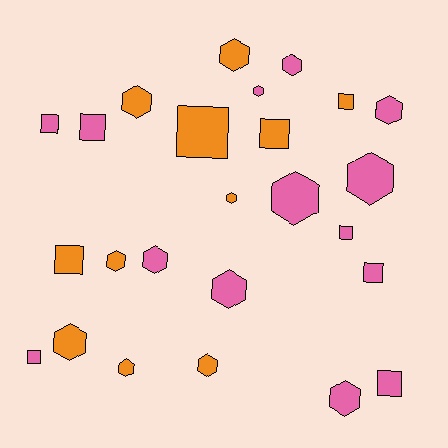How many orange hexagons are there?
There are 7 orange hexagons.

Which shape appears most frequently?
Hexagon, with 15 objects.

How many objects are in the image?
There are 25 objects.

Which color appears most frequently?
Pink, with 14 objects.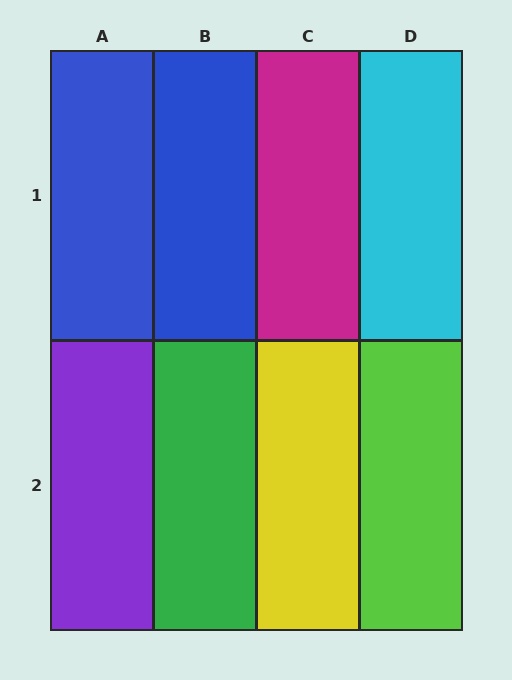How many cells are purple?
1 cell is purple.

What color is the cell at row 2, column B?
Green.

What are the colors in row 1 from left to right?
Blue, blue, magenta, cyan.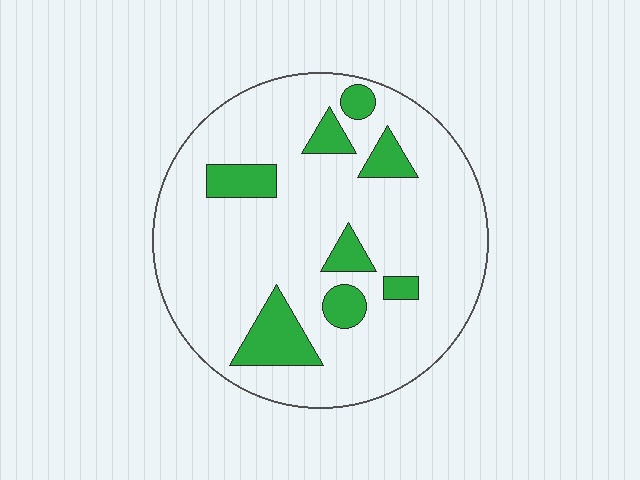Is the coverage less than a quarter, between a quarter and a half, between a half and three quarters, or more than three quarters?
Less than a quarter.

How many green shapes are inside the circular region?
8.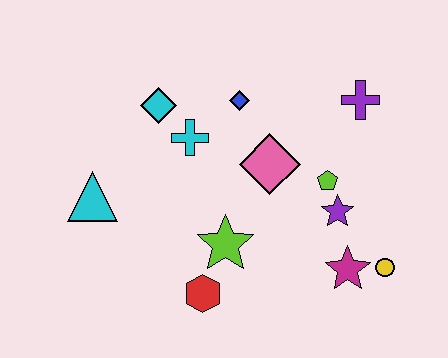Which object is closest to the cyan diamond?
The cyan cross is closest to the cyan diamond.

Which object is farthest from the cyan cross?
The yellow circle is farthest from the cyan cross.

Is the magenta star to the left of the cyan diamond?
No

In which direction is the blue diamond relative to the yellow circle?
The blue diamond is above the yellow circle.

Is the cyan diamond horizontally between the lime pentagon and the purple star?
No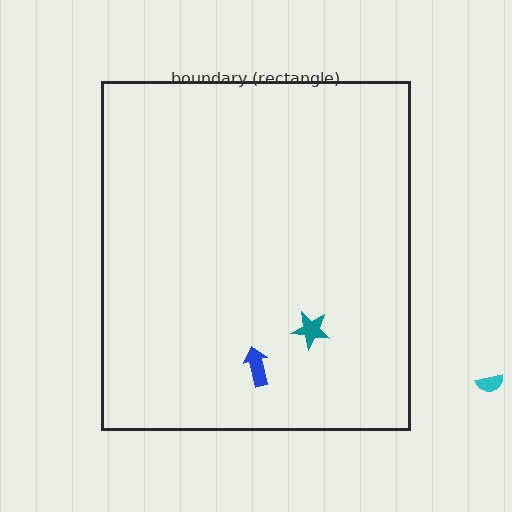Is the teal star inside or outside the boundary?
Inside.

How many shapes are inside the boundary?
2 inside, 1 outside.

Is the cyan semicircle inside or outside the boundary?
Outside.